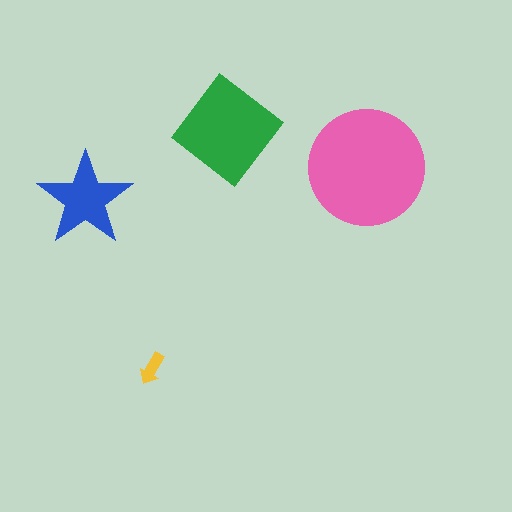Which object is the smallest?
The yellow arrow.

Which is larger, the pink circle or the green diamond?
The pink circle.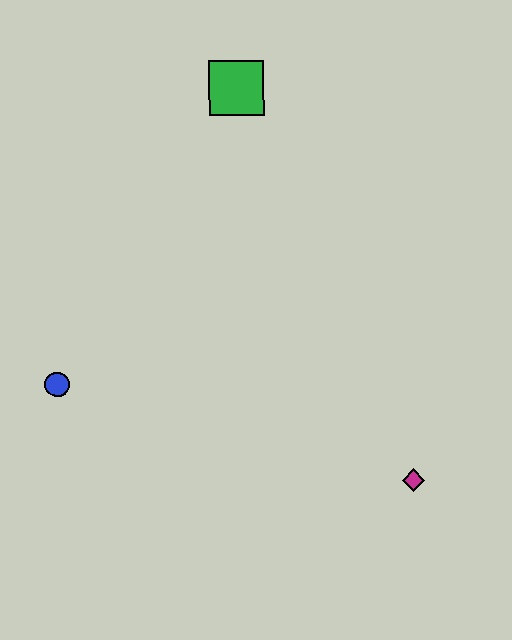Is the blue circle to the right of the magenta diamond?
No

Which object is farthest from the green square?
The magenta diamond is farthest from the green square.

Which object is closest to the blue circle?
The green square is closest to the blue circle.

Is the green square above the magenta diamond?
Yes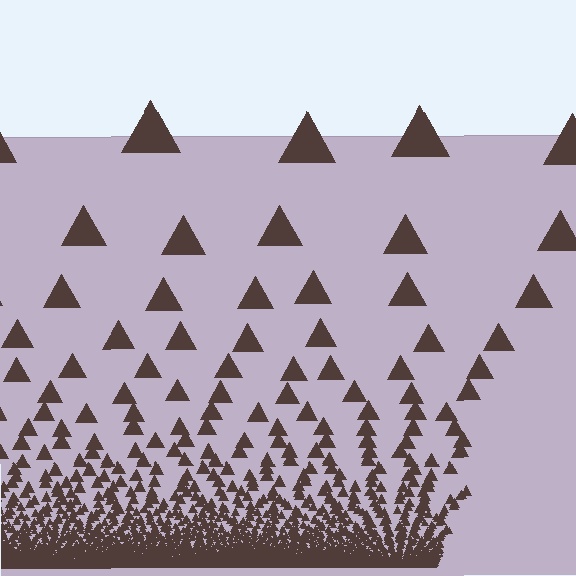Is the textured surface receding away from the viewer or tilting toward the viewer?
The surface appears to tilt toward the viewer. Texture elements get larger and sparser toward the top.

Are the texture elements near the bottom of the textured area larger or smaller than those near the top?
Smaller. The gradient is inverted — elements near the bottom are smaller and denser.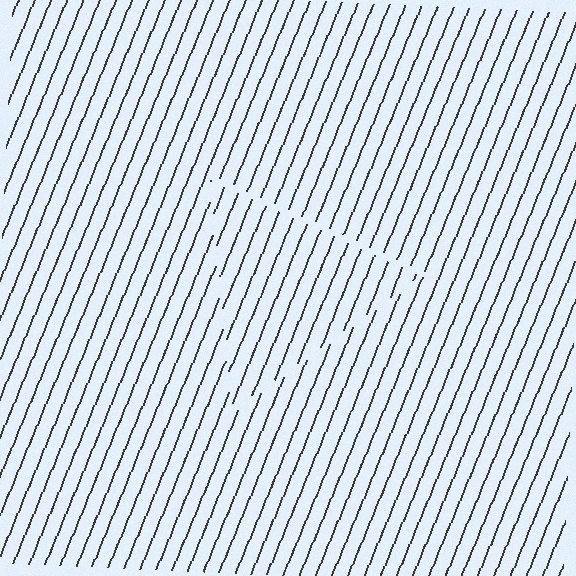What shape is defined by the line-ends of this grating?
An illusory triangle. The interior of the shape contains the same grating, shifted by half a period — the contour is defined by the phase discontinuity where line-ends from the inner and outer gratings abut.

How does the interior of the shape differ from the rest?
The interior of the shape contains the same grating, shifted by half a period — the contour is defined by the phase discontinuity where line-ends from the inner and outer gratings abut.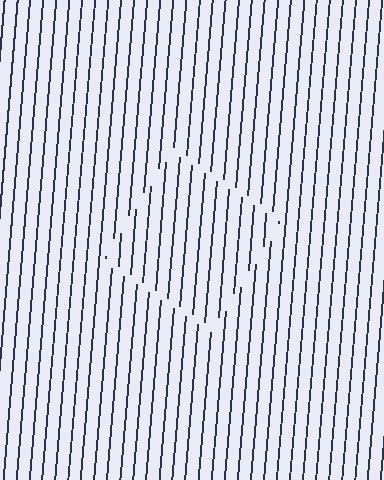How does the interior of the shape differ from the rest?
The interior of the shape contains the same grating, shifted by half a period — the contour is defined by the phase discontinuity where line-ends from the inner and outer gratings abut.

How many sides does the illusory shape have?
4 sides — the line-ends trace a square.